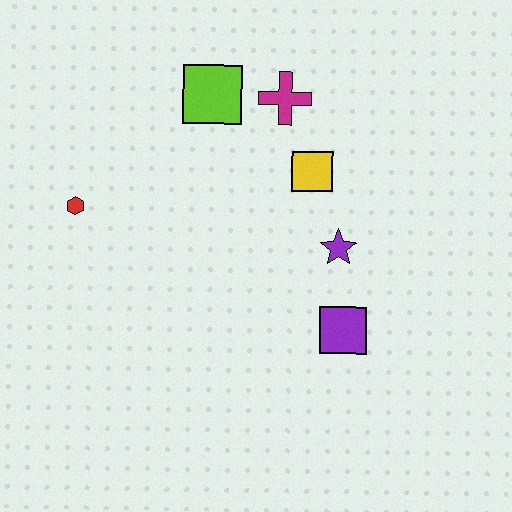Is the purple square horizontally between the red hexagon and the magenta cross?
No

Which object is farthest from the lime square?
The purple square is farthest from the lime square.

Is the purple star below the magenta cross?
Yes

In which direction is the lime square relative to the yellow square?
The lime square is to the left of the yellow square.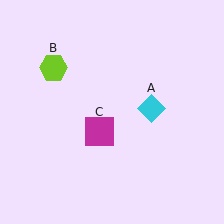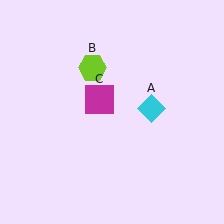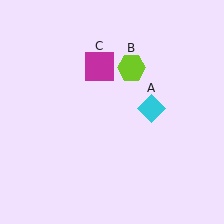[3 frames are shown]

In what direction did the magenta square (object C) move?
The magenta square (object C) moved up.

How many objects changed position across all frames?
2 objects changed position: lime hexagon (object B), magenta square (object C).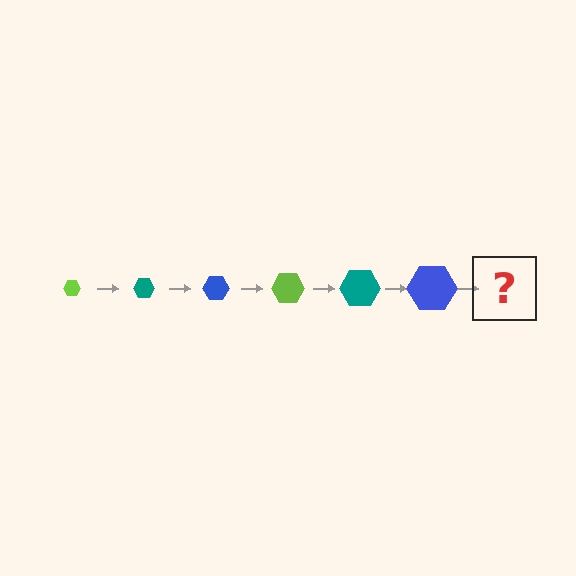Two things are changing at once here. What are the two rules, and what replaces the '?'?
The two rules are that the hexagon grows larger each step and the color cycles through lime, teal, and blue. The '?' should be a lime hexagon, larger than the previous one.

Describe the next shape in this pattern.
It should be a lime hexagon, larger than the previous one.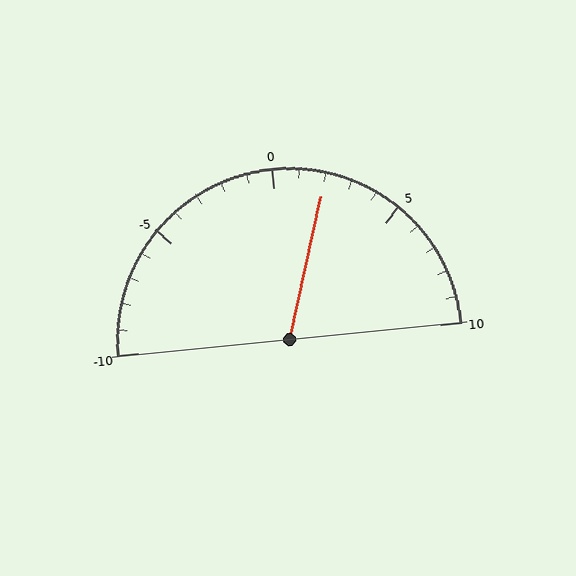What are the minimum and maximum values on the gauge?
The gauge ranges from -10 to 10.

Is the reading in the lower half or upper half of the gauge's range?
The reading is in the upper half of the range (-10 to 10).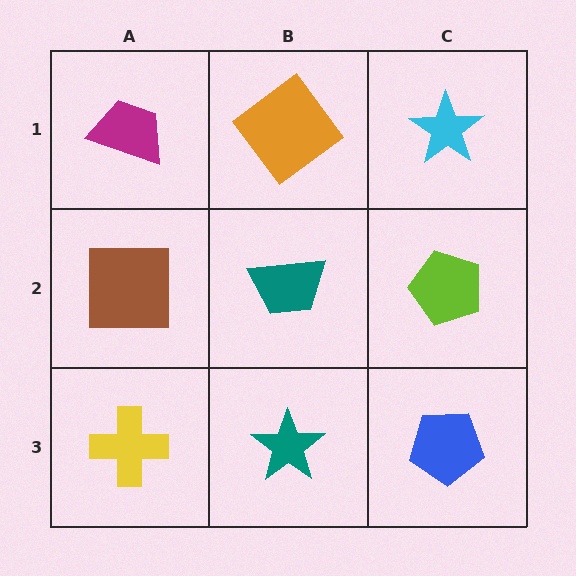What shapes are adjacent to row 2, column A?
A magenta trapezoid (row 1, column A), a yellow cross (row 3, column A), a teal trapezoid (row 2, column B).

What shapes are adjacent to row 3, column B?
A teal trapezoid (row 2, column B), a yellow cross (row 3, column A), a blue pentagon (row 3, column C).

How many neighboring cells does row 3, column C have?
2.